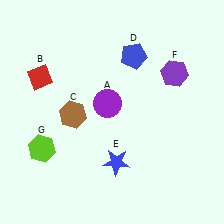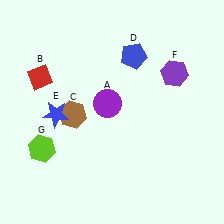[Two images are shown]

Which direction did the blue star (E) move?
The blue star (E) moved left.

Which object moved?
The blue star (E) moved left.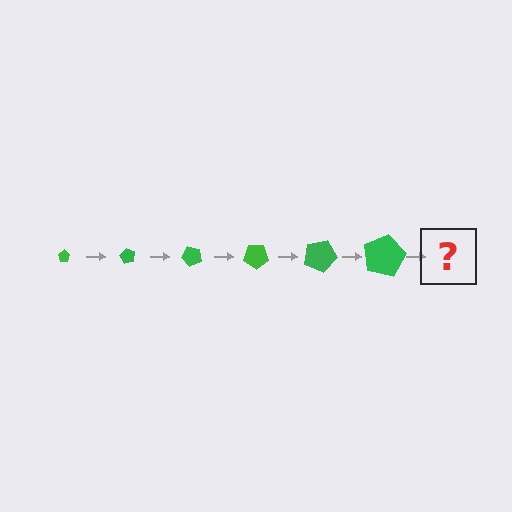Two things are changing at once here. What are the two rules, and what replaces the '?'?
The two rules are that the pentagon grows larger each step and it rotates 60 degrees each step. The '?' should be a pentagon, larger than the previous one and rotated 360 degrees from the start.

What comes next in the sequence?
The next element should be a pentagon, larger than the previous one and rotated 360 degrees from the start.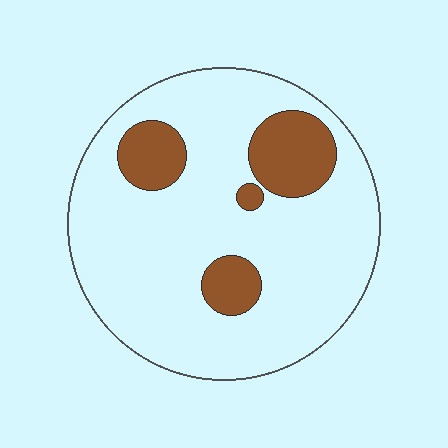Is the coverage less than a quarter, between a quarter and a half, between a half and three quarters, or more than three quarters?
Less than a quarter.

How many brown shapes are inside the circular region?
4.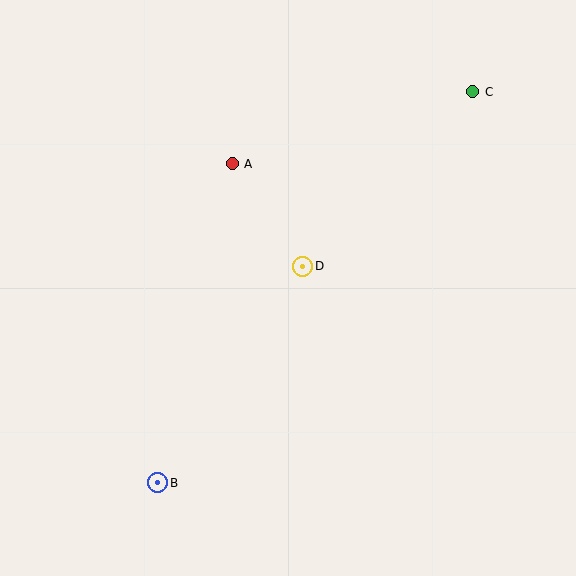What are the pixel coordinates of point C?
Point C is at (473, 92).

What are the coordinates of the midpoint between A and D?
The midpoint between A and D is at (267, 215).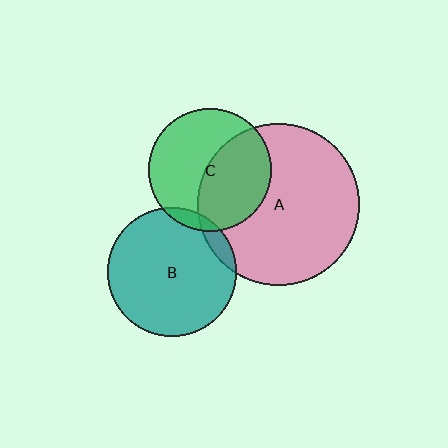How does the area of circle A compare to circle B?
Approximately 1.6 times.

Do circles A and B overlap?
Yes.